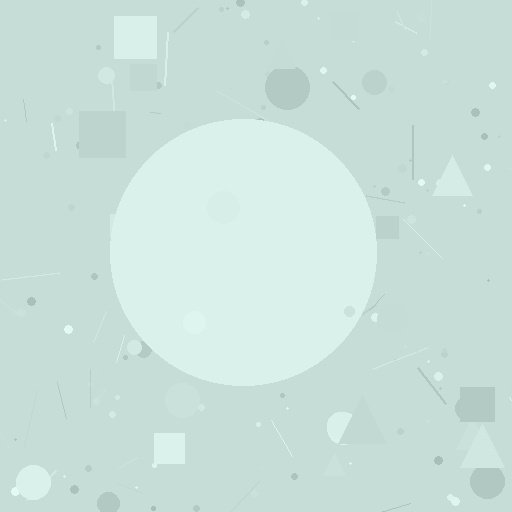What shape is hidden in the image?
A circle is hidden in the image.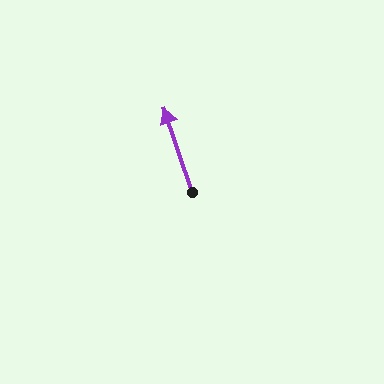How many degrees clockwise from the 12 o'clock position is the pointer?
Approximately 341 degrees.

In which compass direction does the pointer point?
North.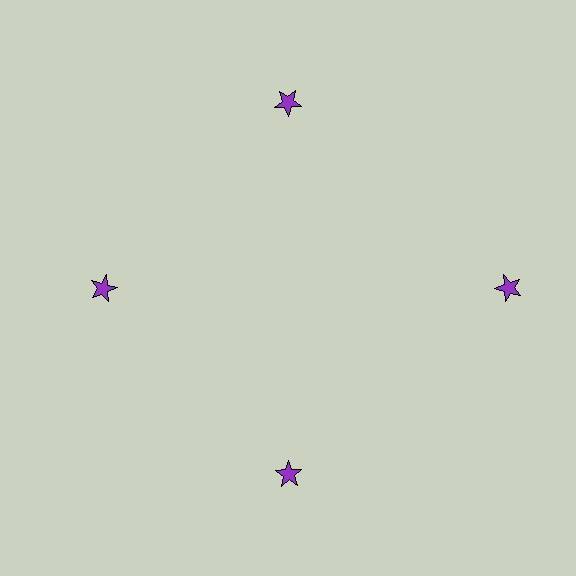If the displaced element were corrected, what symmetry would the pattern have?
It would have 4-fold rotational symmetry — the pattern would map onto itself every 90 degrees.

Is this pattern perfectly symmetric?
No. The 4 purple stars are arranged in a ring, but one element near the 3 o'clock position is pushed outward from the center, breaking the 4-fold rotational symmetry.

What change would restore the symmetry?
The symmetry would be restored by moving it inward, back onto the ring so that all 4 stars sit at equal angles and equal distance from the center.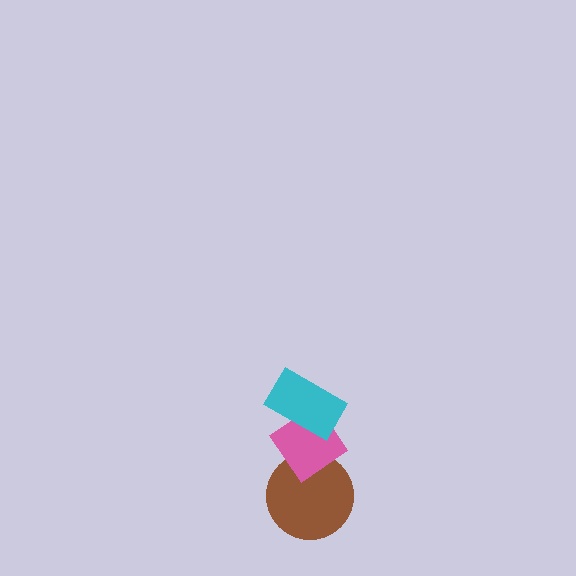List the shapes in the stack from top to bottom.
From top to bottom: the cyan rectangle, the pink diamond, the brown circle.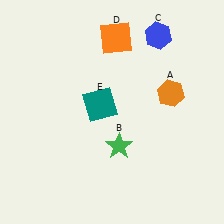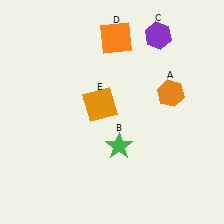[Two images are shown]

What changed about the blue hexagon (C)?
In Image 1, C is blue. In Image 2, it changed to purple.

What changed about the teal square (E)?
In Image 1, E is teal. In Image 2, it changed to orange.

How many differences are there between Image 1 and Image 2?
There are 2 differences between the two images.